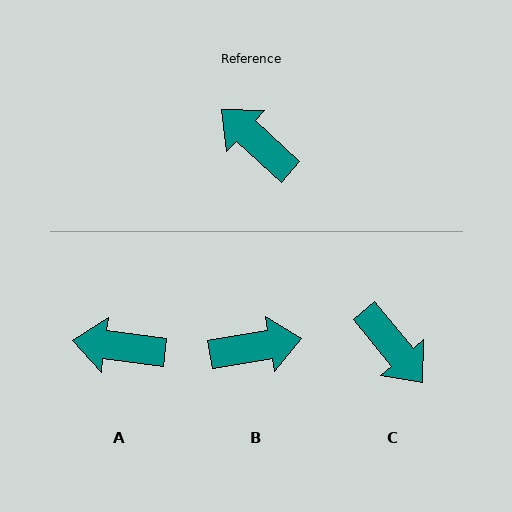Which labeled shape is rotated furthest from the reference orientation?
C, about 171 degrees away.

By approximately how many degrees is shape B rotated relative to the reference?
Approximately 128 degrees clockwise.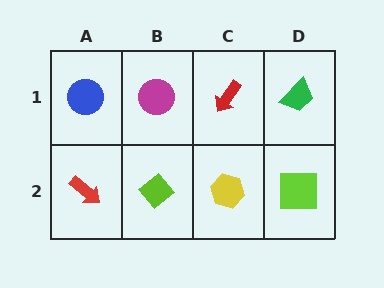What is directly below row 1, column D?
A lime square.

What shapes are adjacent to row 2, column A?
A blue circle (row 1, column A), a lime diamond (row 2, column B).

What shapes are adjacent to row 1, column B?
A lime diamond (row 2, column B), a blue circle (row 1, column A), a red arrow (row 1, column C).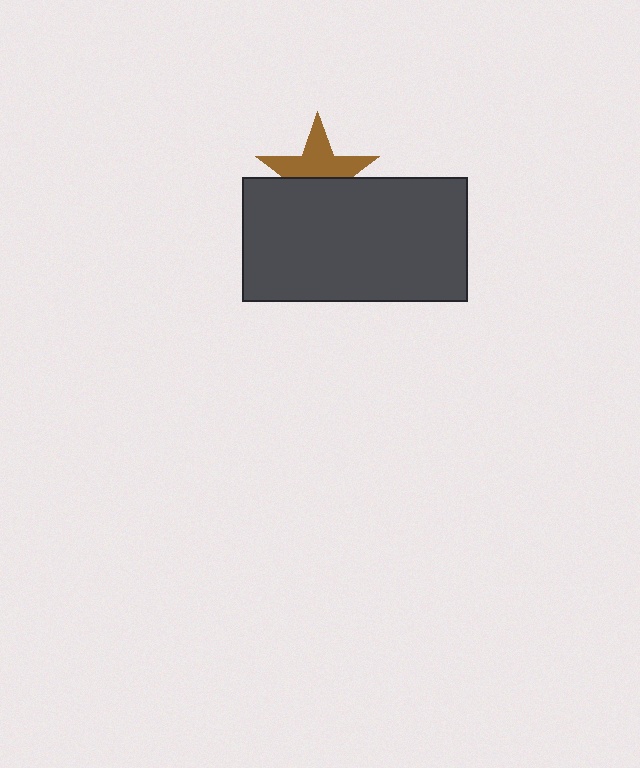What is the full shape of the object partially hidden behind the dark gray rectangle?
The partially hidden object is a brown star.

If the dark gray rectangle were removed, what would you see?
You would see the complete brown star.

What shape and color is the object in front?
The object in front is a dark gray rectangle.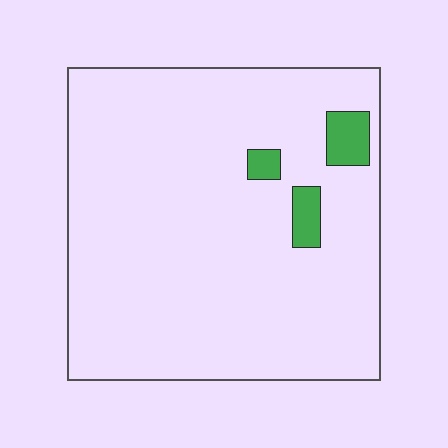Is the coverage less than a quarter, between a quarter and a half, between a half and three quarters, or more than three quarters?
Less than a quarter.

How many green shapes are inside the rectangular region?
3.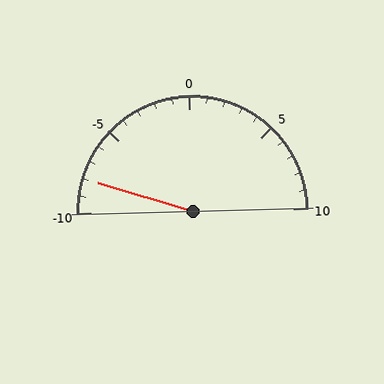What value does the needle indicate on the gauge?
The needle indicates approximately -8.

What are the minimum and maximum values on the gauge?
The gauge ranges from -10 to 10.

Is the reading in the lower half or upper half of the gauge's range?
The reading is in the lower half of the range (-10 to 10).